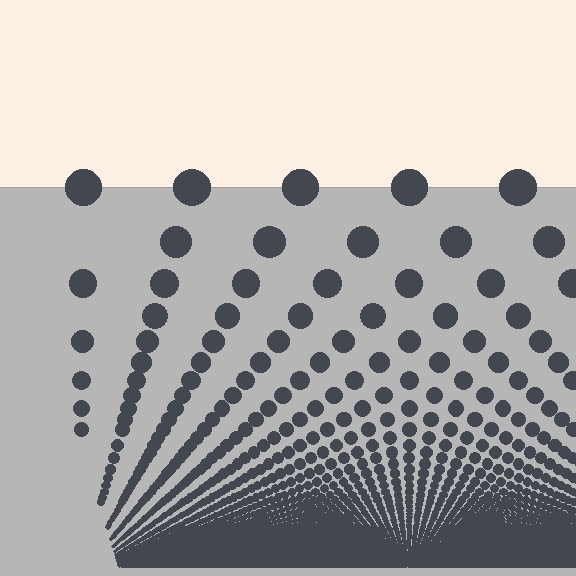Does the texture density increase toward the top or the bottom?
Density increases toward the bottom.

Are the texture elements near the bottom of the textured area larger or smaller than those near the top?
Smaller. The gradient is inverted — elements near the bottom are smaller and denser.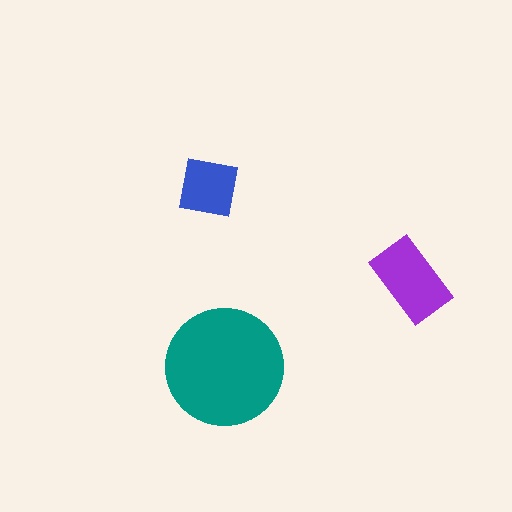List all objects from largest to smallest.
The teal circle, the purple rectangle, the blue square.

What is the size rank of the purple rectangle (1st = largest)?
2nd.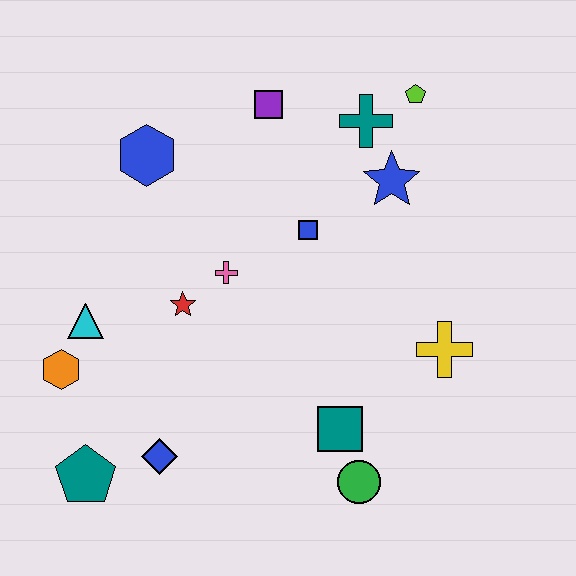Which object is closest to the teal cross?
The lime pentagon is closest to the teal cross.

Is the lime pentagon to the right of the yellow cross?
No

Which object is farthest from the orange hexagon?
The lime pentagon is farthest from the orange hexagon.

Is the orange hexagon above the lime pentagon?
No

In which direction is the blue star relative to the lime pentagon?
The blue star is below the lime pentagon.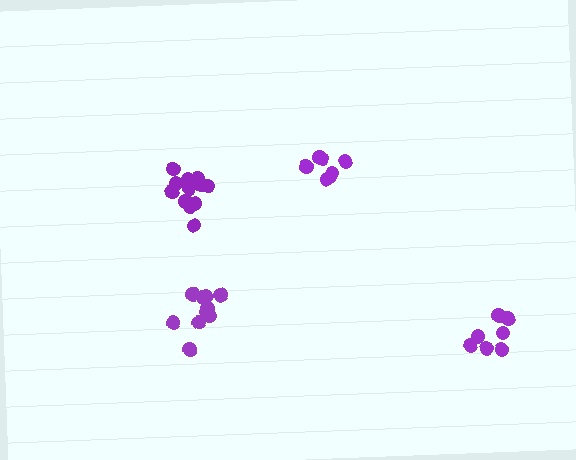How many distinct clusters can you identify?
There are 4 distinct clusters.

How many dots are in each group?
Group 1: 12 dots, Group 2: 7 dots, Group 3: 10 dots, Group 4: 7 dots (36 total).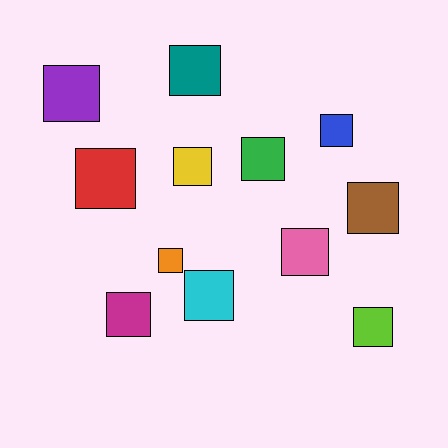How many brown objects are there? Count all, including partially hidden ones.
There is 1 brown object.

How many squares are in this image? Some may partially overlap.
There are 12 squares.